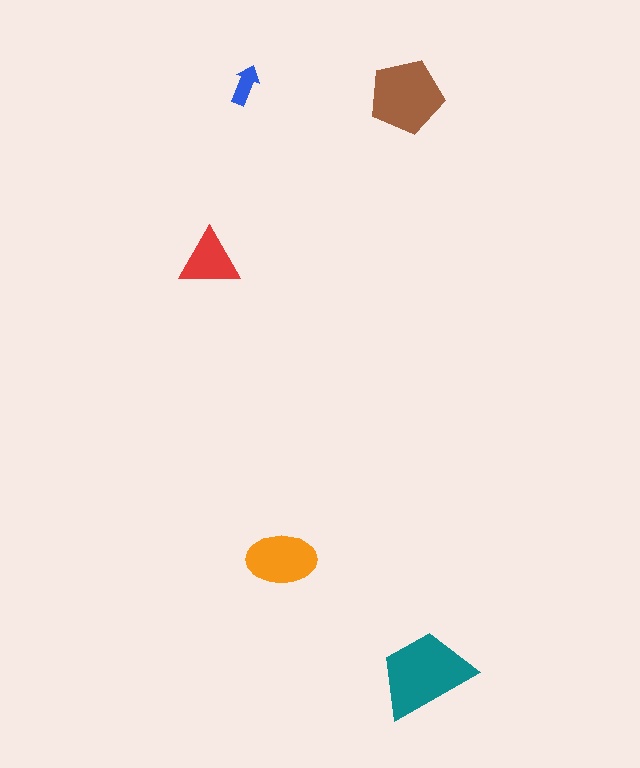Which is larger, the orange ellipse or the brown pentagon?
The brown pentagon.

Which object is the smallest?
The blue arrow.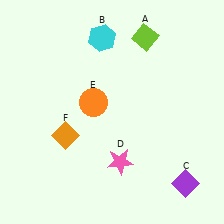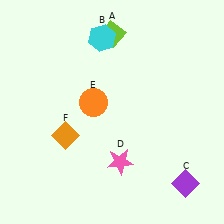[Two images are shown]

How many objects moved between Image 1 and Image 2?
1 object moved between the two images.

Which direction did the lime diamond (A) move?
The lime diamond (A) moved left.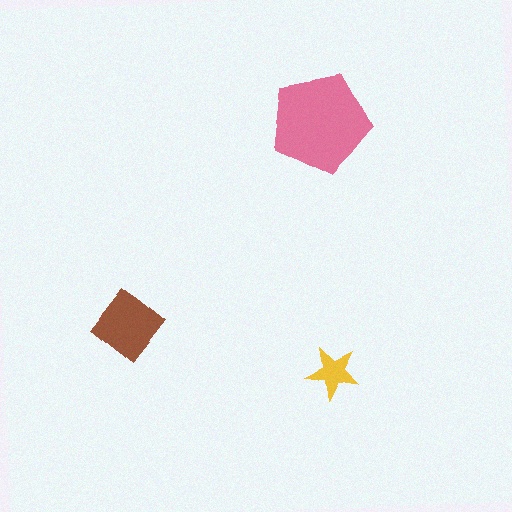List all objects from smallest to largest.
The yellow star, the brown diamond, the pink pentagon.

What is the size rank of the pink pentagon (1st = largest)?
1st.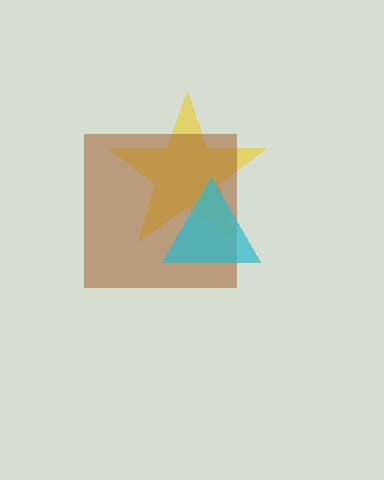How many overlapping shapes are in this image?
There are 3 overlapping shapes in the image.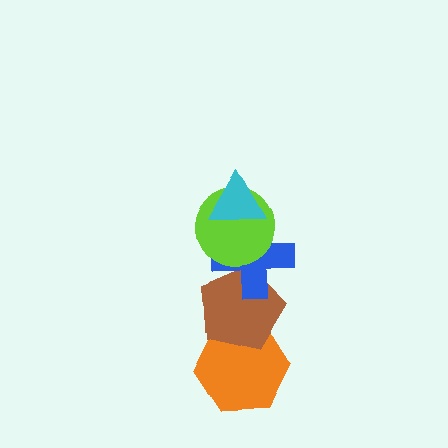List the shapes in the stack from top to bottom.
From top to bottom: the cyan triangle, the lime circle, the blue cross, the brown pentagon, the orange hexagon.